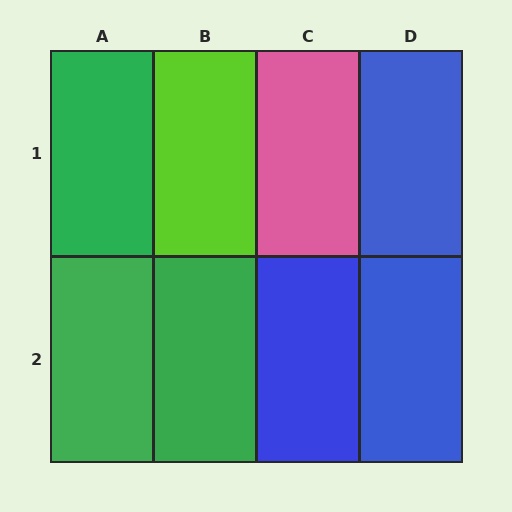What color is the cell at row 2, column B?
Green.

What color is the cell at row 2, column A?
Green.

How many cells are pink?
1 cell is pink.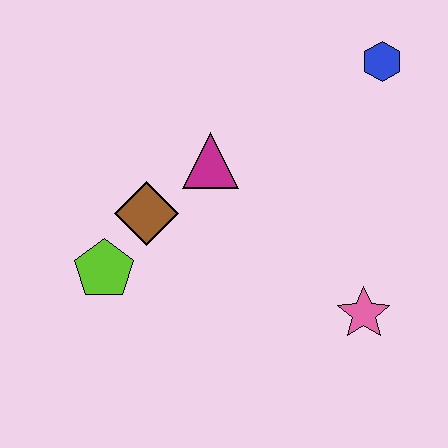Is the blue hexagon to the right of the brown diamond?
Yes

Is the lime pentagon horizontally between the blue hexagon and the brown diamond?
No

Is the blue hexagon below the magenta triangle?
No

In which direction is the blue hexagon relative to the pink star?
The blue hexagon is above the pink star.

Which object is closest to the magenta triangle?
The brown diamond is closest to the magenta triangle.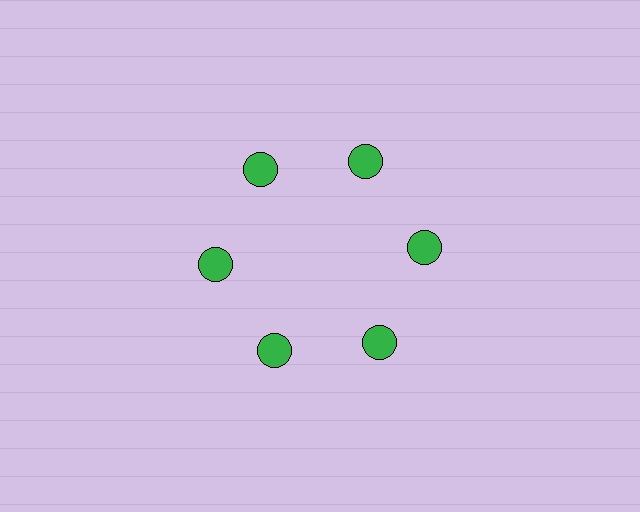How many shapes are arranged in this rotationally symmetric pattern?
There are 6 shapes, arranged in 6 groups of 1.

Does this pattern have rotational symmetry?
Yes, this pattern has 6-fold rotational symmetry. It looks the same after rotating 60 degrees around the center.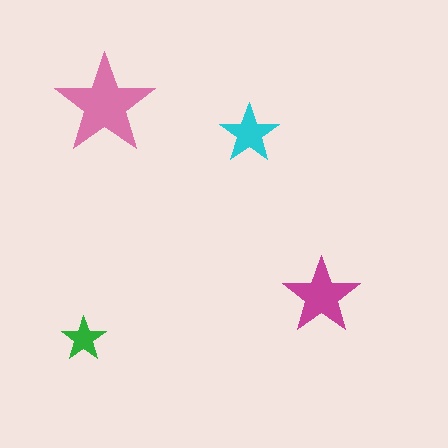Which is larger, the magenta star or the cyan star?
The magenta one.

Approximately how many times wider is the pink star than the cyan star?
About 1.5 times wider.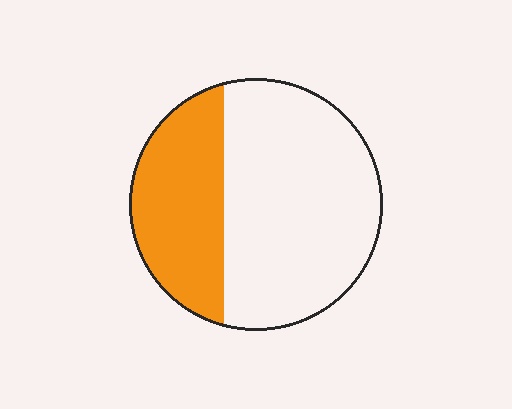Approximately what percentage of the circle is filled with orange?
Approximately 35%.